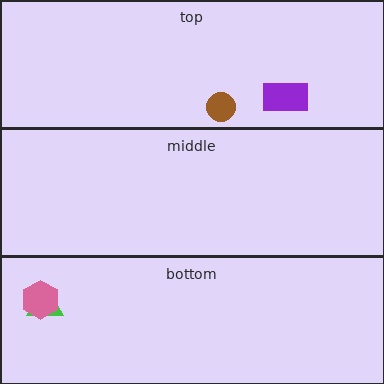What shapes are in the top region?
The purple rectangle, the brown circle.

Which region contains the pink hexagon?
The bottom region.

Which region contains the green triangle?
The bottom region.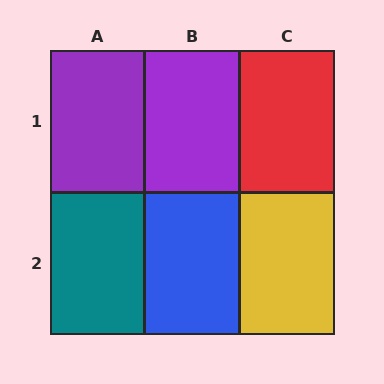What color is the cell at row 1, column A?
Purple.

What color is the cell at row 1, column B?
Purple.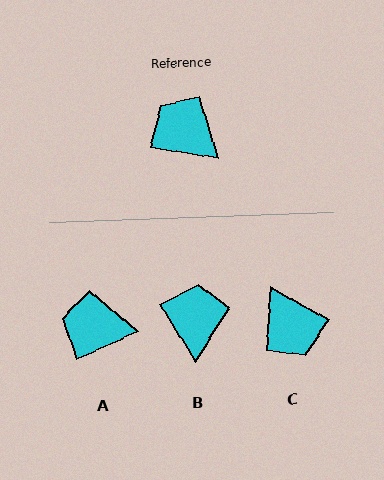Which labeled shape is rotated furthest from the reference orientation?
C, about 160 degrees away.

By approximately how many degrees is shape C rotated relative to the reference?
Approximately 160 degrees counter-clockwise.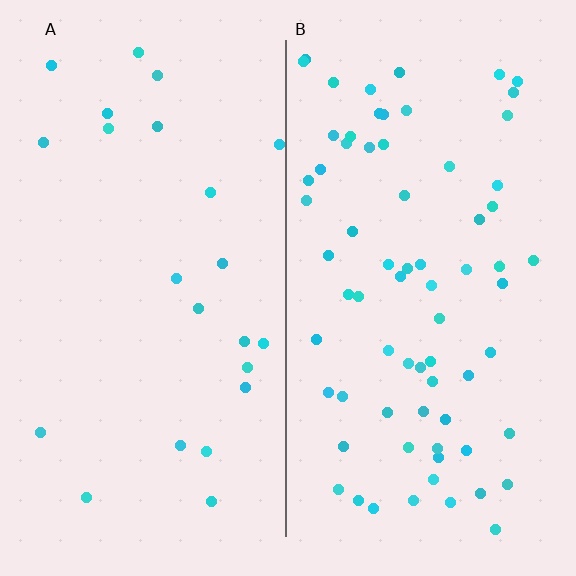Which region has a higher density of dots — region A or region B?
B (the right).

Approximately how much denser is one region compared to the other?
Approximately 3.1× — region B over region A.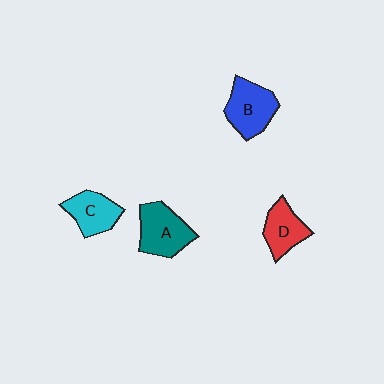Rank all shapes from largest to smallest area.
From largest to smallest: A (teal), B (blue), C (cyan), D (red).